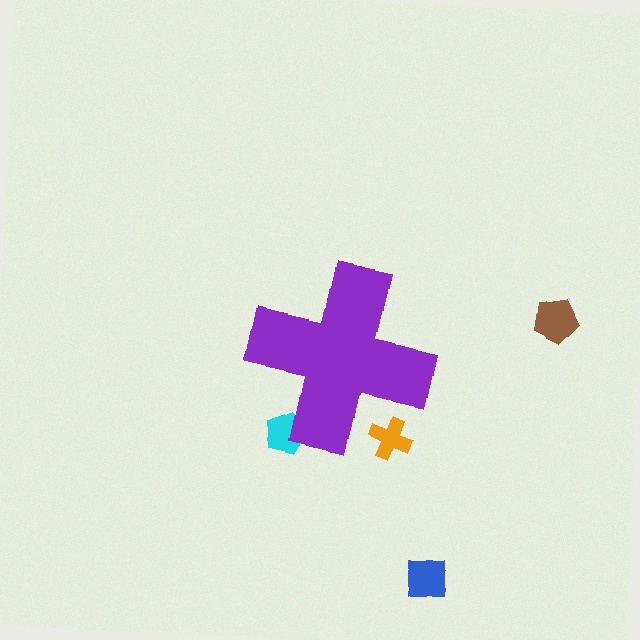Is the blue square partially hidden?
No, the blue square is fully visible.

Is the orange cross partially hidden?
Yes, the orange cross is partially hidden behind the purple cross.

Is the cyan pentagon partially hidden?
Yes, the cyan pentagon is partially hidden behind the purple cross.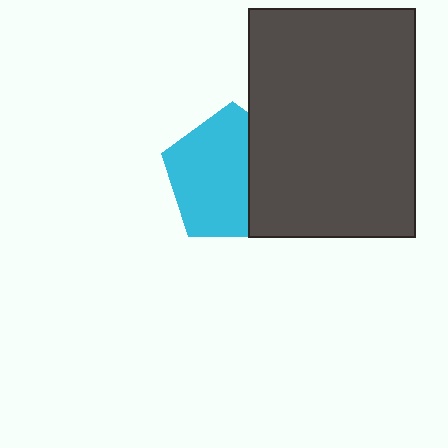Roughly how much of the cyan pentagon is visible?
About half of it is visible (roughly 65%).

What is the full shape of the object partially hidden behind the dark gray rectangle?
The partially hidden object is a cyan pentagon.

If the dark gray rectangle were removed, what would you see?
You would see the complete cyan pentagon.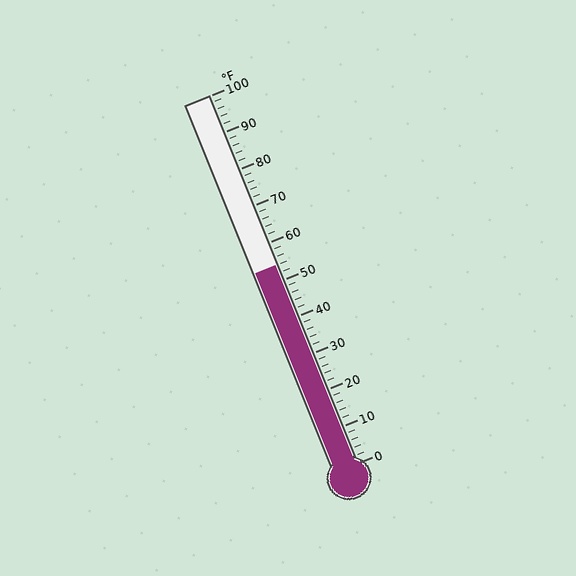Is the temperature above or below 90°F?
The temperature is below 90°F.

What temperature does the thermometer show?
The thermometer shows approximately 54°F.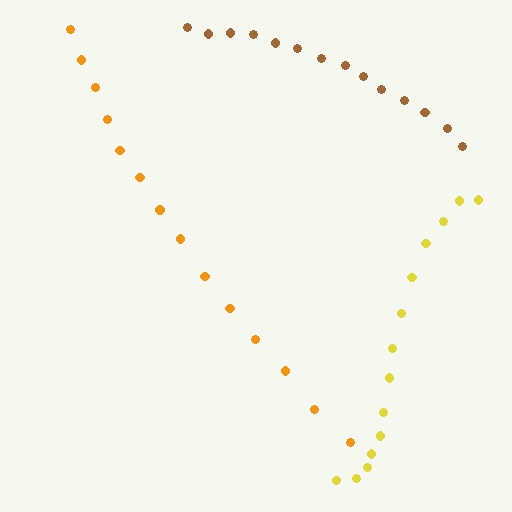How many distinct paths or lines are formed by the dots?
There are 3 distinct paths.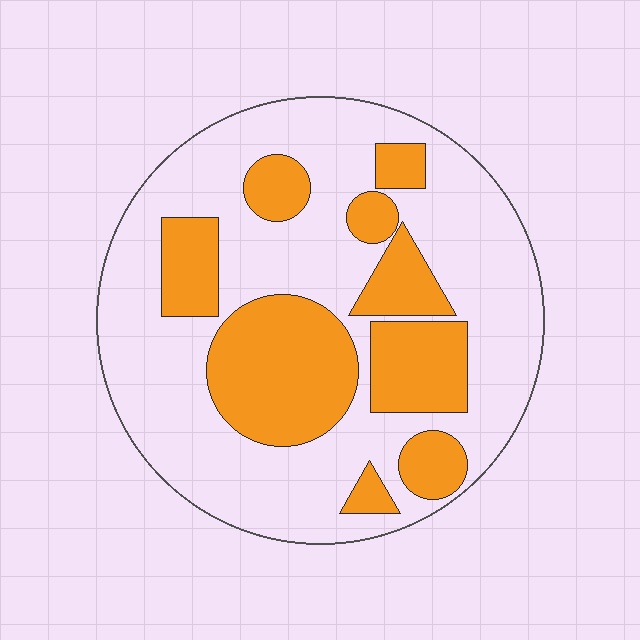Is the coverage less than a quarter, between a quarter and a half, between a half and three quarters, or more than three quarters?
Between a quarter and a half.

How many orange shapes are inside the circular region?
9.